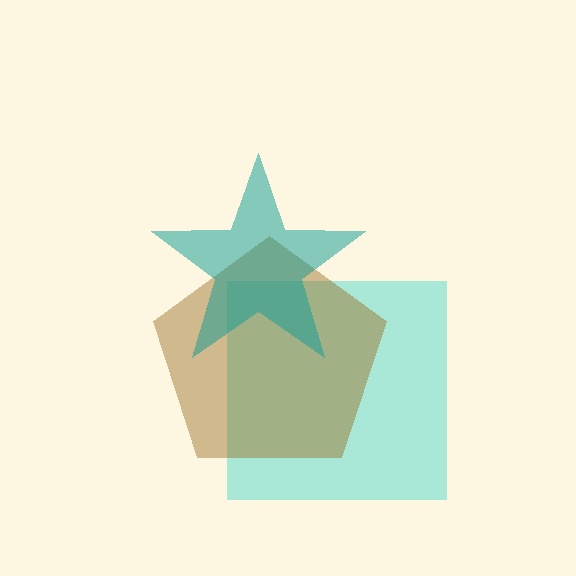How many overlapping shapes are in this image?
There are 3 overlapping shapes in the image.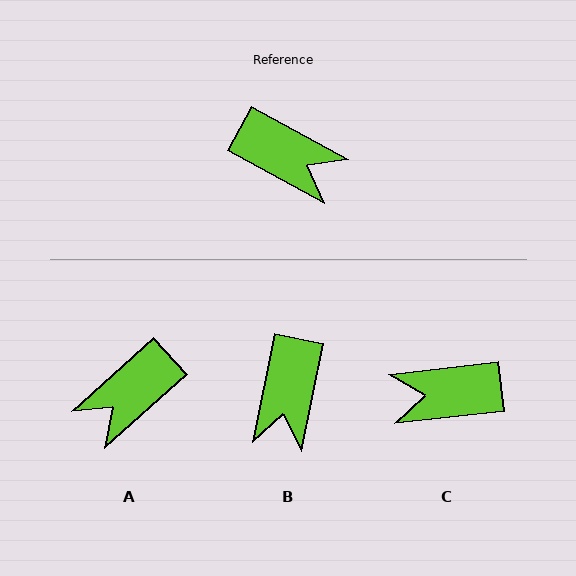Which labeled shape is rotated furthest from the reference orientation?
C, about 145 degrees away.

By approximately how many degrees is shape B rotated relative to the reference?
Approximately 73 degrees clockwise.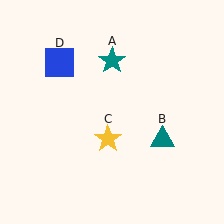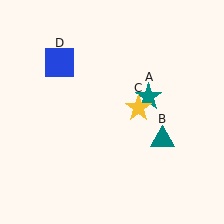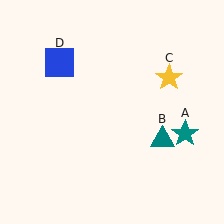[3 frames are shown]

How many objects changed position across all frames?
2 objects changed position: teal star (object A), yellow star (object C).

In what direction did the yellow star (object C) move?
The yellow star (object C) moved up and to the right.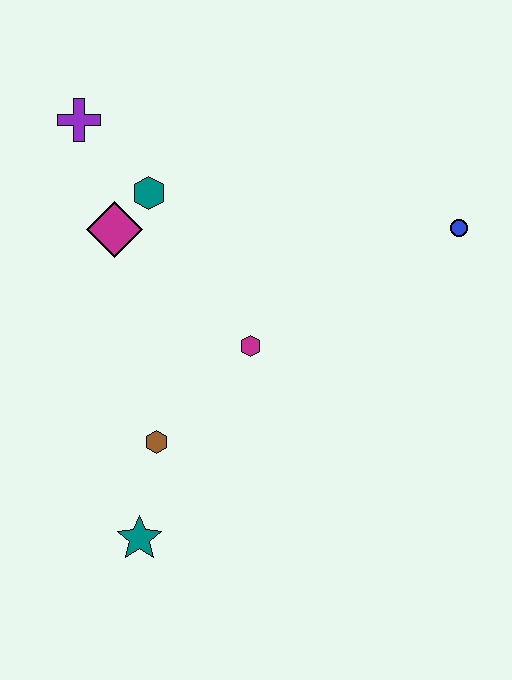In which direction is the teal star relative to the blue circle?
The teal star is to the left of the blue circle.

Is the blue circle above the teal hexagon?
No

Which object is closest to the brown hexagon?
The teal star is closest to the brown hexagon.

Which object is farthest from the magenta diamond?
The blue circle is farthest from the magenta diamond.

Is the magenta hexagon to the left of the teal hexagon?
No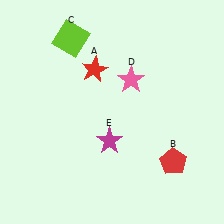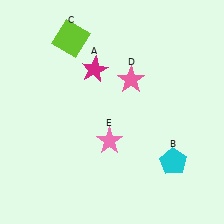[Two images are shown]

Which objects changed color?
A changed from red to magenta. B changed from red to cyan. E changed from magenta to pink.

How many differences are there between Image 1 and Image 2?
There are 3 differences between the two images.